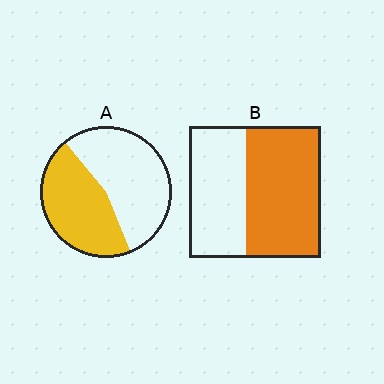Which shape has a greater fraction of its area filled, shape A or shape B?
Shape B.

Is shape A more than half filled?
No.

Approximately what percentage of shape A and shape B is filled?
A is approximately 45% and B is approximately 55%.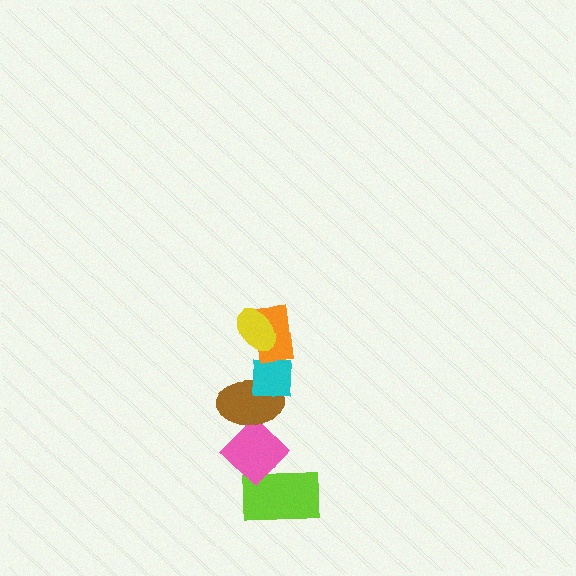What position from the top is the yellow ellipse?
The yellow ellipse is 1st from the top.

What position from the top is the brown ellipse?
The brown ellipse is 4th from the top.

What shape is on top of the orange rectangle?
The yellow ellipse is on top of the orange rectangle.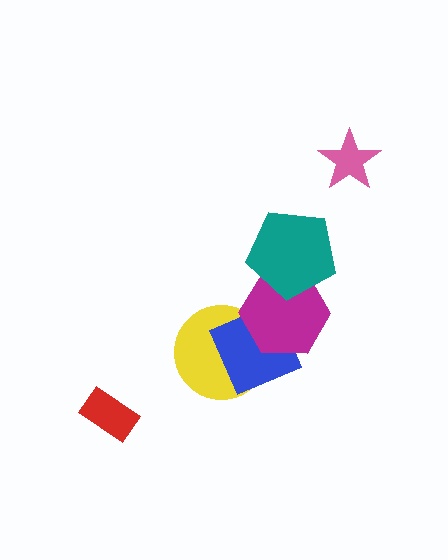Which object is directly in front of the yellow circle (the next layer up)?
The blue square is directly in front of the yellow circle.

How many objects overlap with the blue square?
2 objects overlap with the blue square.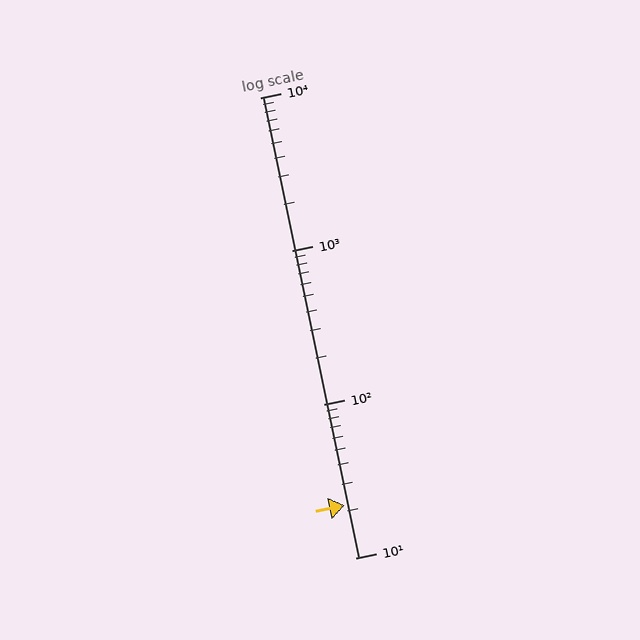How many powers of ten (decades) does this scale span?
The scale spans 3 decades, from 10 to 10000.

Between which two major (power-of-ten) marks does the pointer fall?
The pointer is between 10 and 100.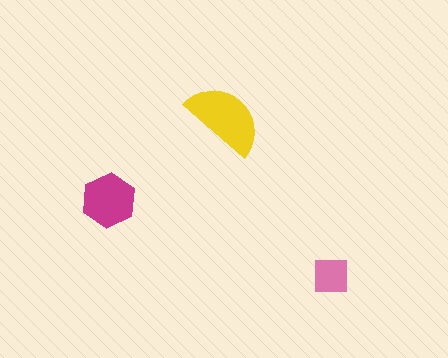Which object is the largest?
The yellow semicircle.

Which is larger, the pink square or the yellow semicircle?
The yellow semicircle.